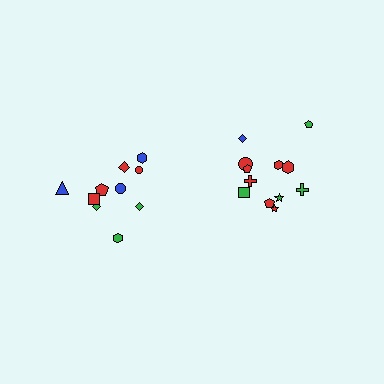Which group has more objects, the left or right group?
The right group.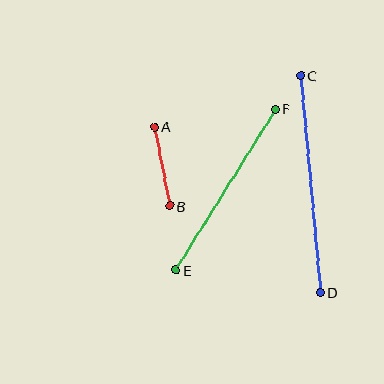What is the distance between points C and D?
The distance is approximately 218 pixels.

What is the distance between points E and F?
The distance is approximately 189 pixels.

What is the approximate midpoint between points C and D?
The midpoint is at approximately (311, 184) pixels.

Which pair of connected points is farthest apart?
Points C and D are farthest apart.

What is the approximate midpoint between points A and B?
The midpoint is at approximately (162, 166) pixels.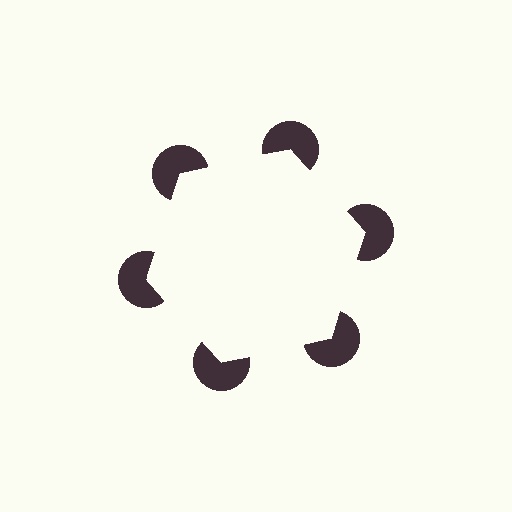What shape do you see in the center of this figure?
An illusory hexagon — its edges are inferred from the aligned wedge cuts in the pac-man discs, not physically drawn.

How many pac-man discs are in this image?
There are 6 — one at each vertex of the illusory hexagon.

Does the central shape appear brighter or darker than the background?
It typically appears slightly brighter than the background, even though no actual brightness change is drawn.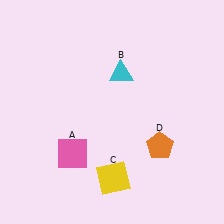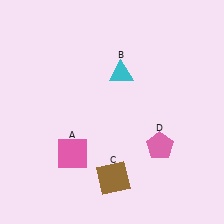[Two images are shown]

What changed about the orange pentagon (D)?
In Image 1, D is orange. In Image 2, it changed to pink.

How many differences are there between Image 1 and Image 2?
There are 2 differences between the two images.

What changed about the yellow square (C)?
In Image 1, C is yellow. In Image 2, it changed to brown.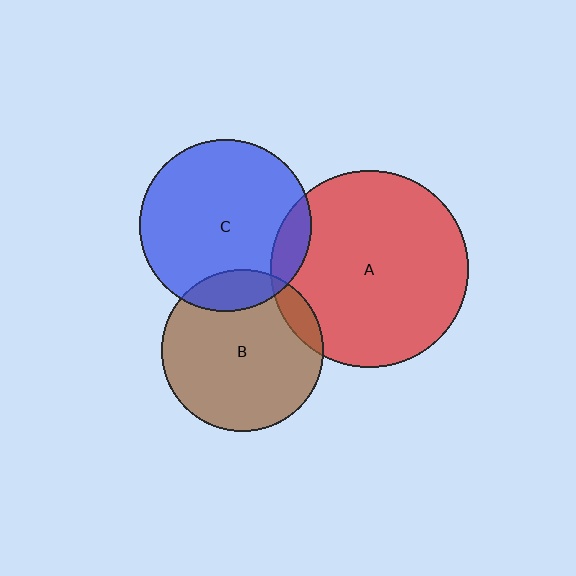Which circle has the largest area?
Circle A (red).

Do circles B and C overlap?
Yes.